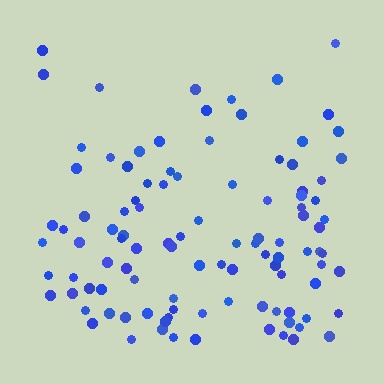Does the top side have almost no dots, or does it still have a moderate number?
Still a moderate number, just noticeably fewer than the bottom.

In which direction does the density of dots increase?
From top to bottom, with the bottom side densest.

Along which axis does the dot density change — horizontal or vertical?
Vertical.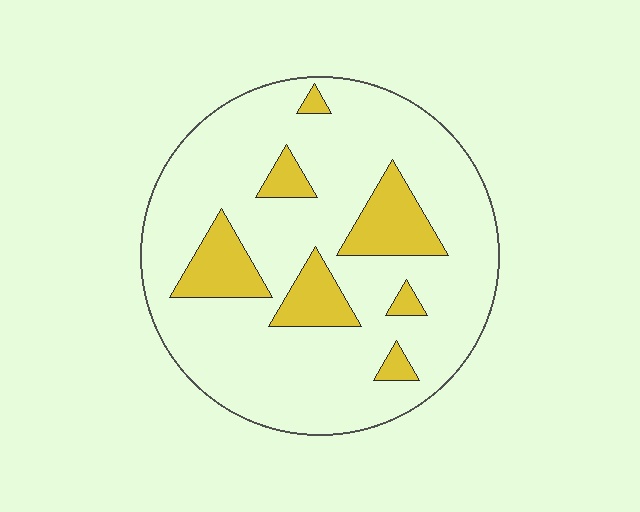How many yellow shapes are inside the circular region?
7.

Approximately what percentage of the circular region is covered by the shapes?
Approximately 20%.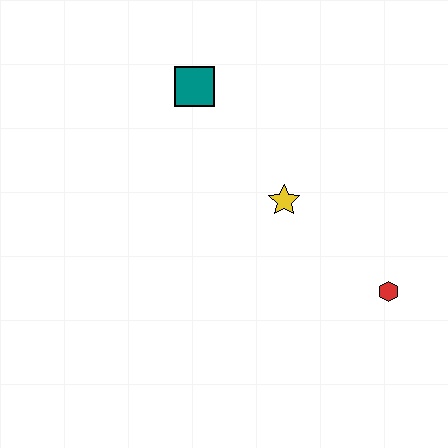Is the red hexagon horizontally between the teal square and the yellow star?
No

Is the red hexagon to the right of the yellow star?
Yes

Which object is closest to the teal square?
The yellow star is closest to the teal square.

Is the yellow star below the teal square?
Yes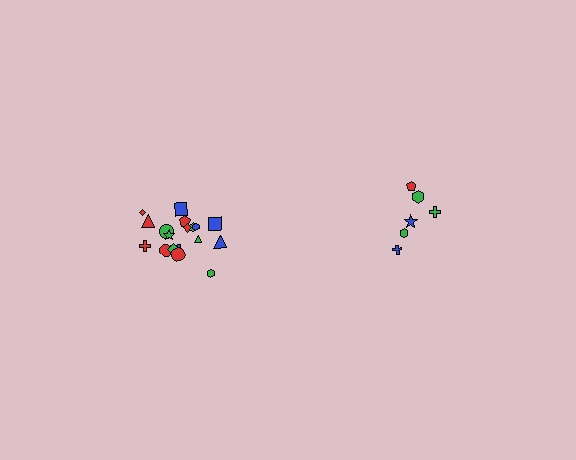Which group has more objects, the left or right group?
The left group.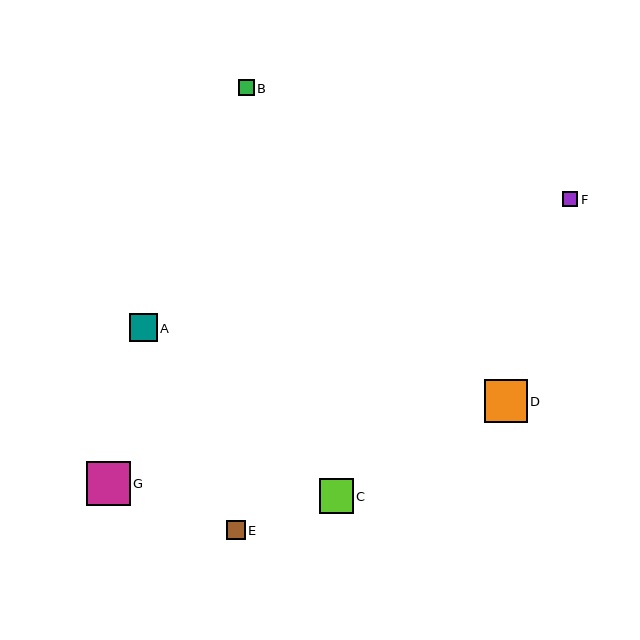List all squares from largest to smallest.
From largest to smallest: G, D, C, A, E, B, F.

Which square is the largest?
Square G is the largest with a size of approximately 44 pixels.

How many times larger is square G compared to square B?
Square G is approximately 2.7 times the size of square B.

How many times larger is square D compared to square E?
Square D is approximately 2.2 times the size of square E.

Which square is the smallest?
Square F is the smallest with a size of approximately 15 pixels.